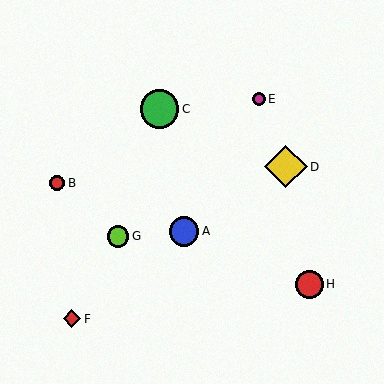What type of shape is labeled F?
Shape F is a red diamond.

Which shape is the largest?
The yellow diamond (labeled D) is the largest.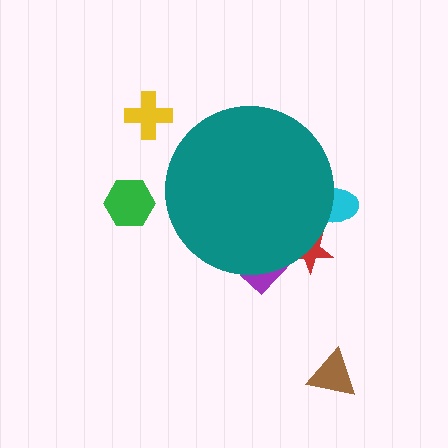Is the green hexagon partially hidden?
No, the green hexagon is fully visible.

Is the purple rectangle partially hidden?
Yes, the purple rectangle is partially hidden behind the teal circle.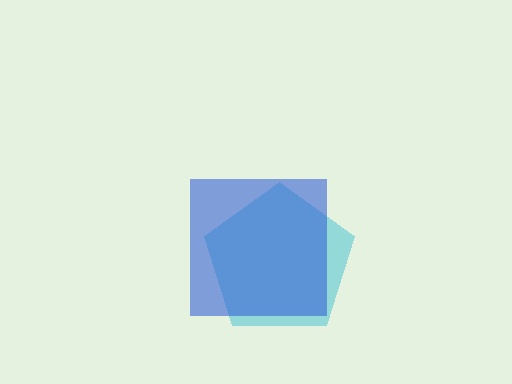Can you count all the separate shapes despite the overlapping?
Yes, there are 2 separate shapes.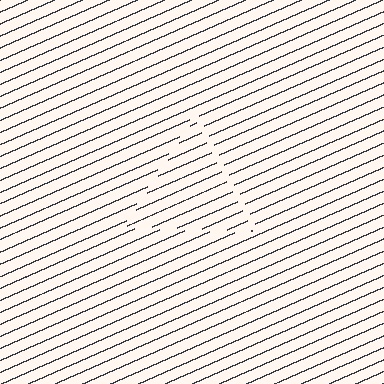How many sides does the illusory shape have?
3 sides — the line-ends trace a triangle.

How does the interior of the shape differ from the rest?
The interior of the shape contains the same grating, shifted by half a period — the contour is defined by the phase discontinuity where line-ends from the inner and outer gratings abut.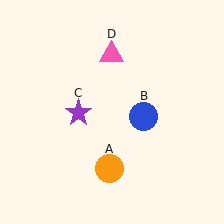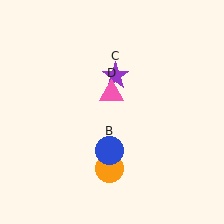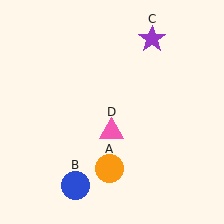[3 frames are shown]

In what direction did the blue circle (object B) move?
The blue circle (object B) moved down and to the left.